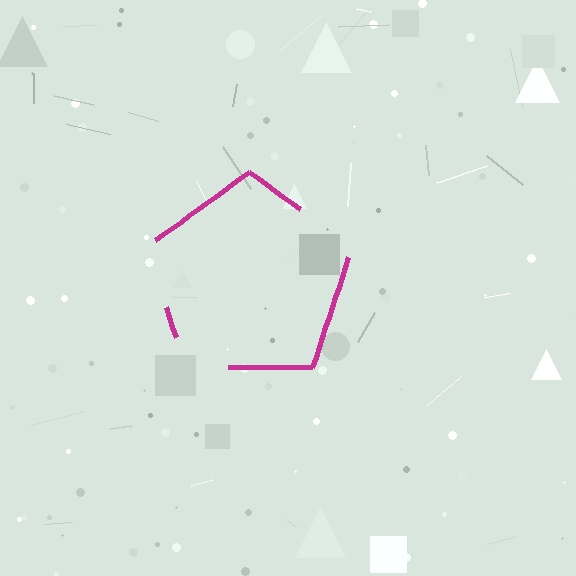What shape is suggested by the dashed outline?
The dashed outline suggests a pentagon.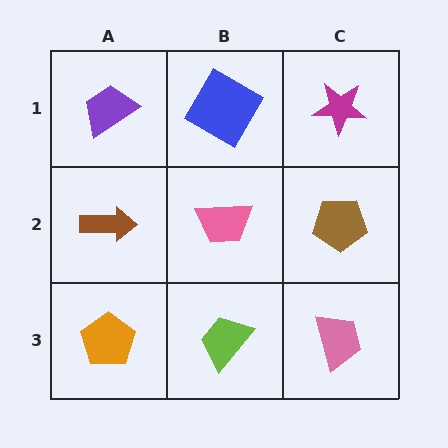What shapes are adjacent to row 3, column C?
A brown pentagon (row 2, column C), a lime trapezoid (row 3, column B).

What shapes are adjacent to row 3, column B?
A pink trapezoid (row 2, column B), an orange pentagon (row 3, column A), a pink trapezoid (row 3, column C).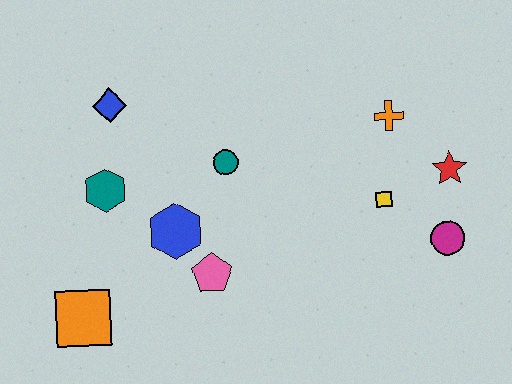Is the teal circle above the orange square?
Yes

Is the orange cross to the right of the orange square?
Yes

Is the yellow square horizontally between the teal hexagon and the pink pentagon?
No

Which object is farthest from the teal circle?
The magenta circle is farthest from the teal circle.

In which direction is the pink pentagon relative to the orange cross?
The pink pentagon is to the left of the orange cross.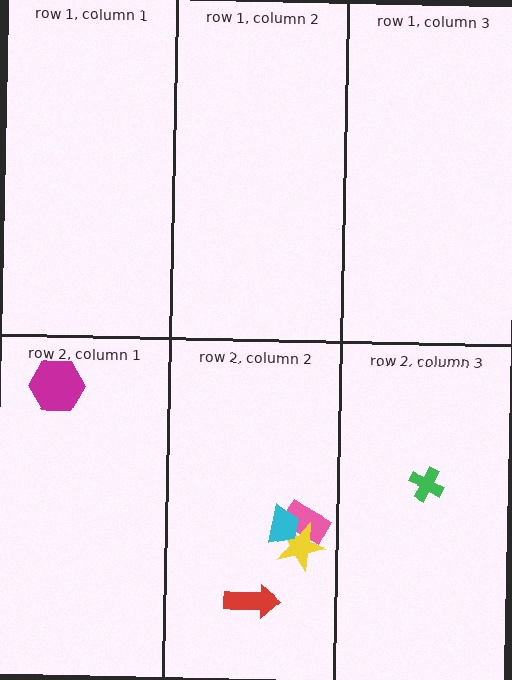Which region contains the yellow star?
The row 2, column 2 region.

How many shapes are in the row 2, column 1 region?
1.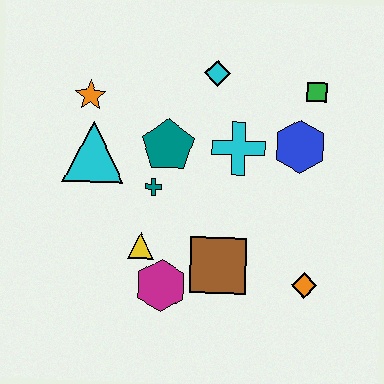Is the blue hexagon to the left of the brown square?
No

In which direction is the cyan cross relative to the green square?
The cyan cross is to the left of the green square.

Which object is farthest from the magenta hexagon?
The green square is farthest from the magenta hexagon.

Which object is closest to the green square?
The blue hexagon is closest to the green square.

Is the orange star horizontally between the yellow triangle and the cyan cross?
No